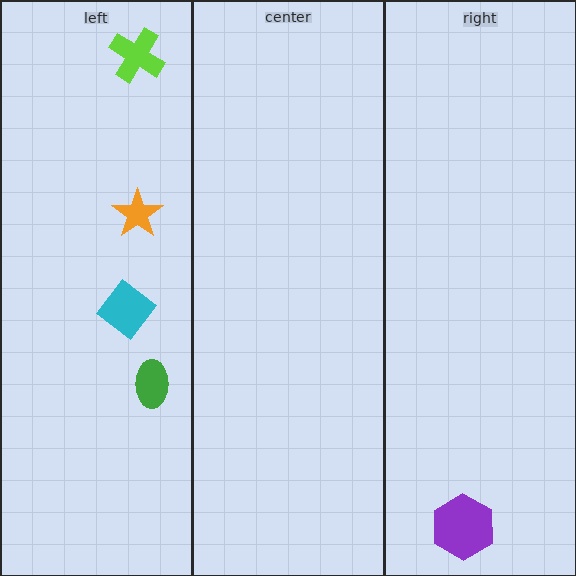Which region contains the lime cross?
The left region.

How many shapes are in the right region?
1.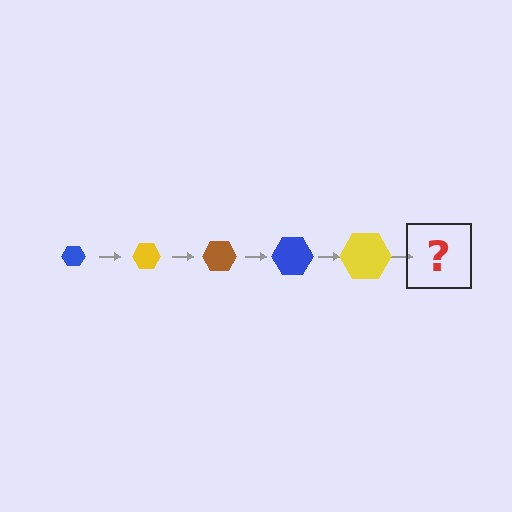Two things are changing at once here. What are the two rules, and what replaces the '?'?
The two rules are that the hexagon grows larger each step and the color cycles through blue, yellow, and brown. The '?' should be a brown hexagon, larger than the previous one.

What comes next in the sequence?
The next element should be a brown hexagon, larger than the previous one.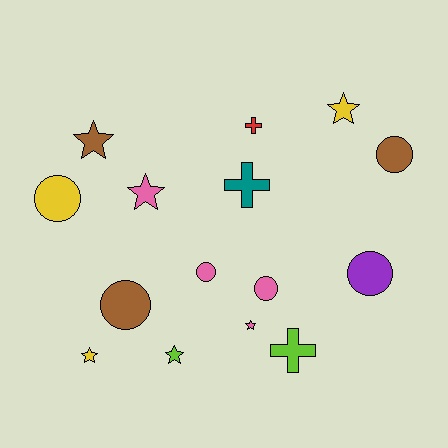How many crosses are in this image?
There are 3 crosses.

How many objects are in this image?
There are 15 objects.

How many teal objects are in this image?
There is 1 teal object.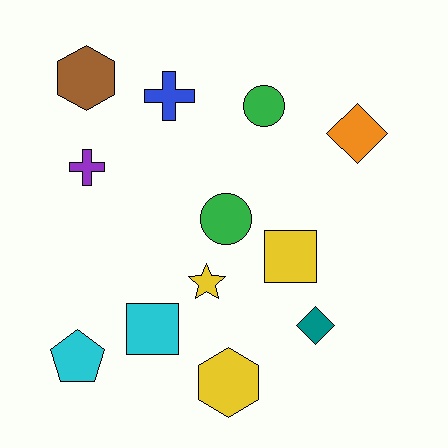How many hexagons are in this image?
There are 2 hexagons.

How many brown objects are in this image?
There is 1 brown object.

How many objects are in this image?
There are 12 objects.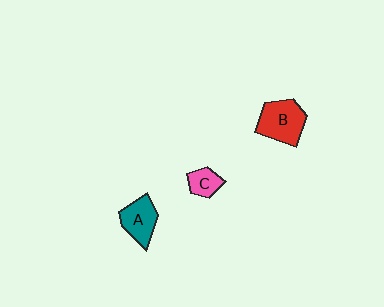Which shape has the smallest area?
Shape C (pink).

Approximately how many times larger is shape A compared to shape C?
Approximately 1.6 times.